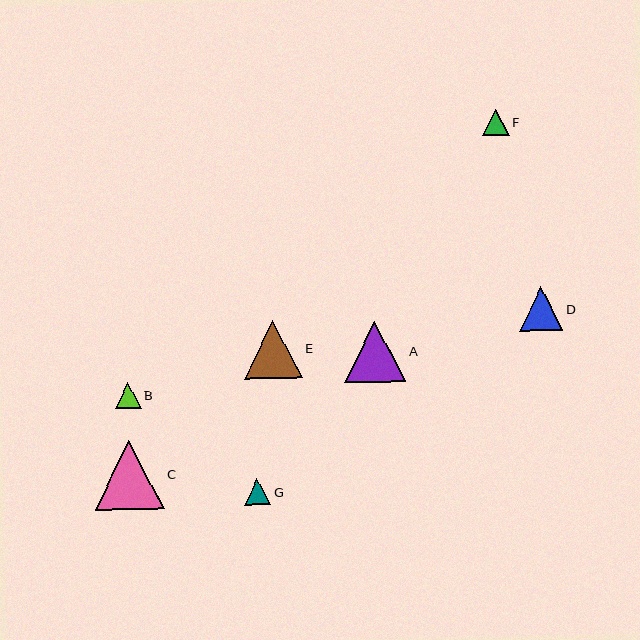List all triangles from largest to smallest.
From largest to smallest: C, A, E, D, F, B, G.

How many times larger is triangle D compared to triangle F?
Triangle D is approximately 1.7 times the size of triangle F.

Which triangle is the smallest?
Triangle G is the smallest with a size of approximately 26 pixels.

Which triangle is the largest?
Triangle C is the largest with a size of approximately 69 pixels.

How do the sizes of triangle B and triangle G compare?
Triangle B and triangle G are approximately the same size.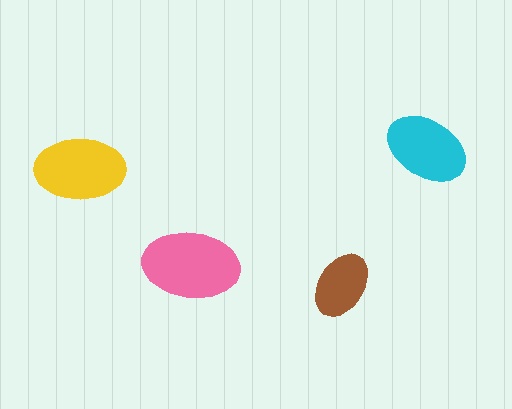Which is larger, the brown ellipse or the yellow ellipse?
The yellow one.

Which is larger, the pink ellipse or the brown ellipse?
The pink one.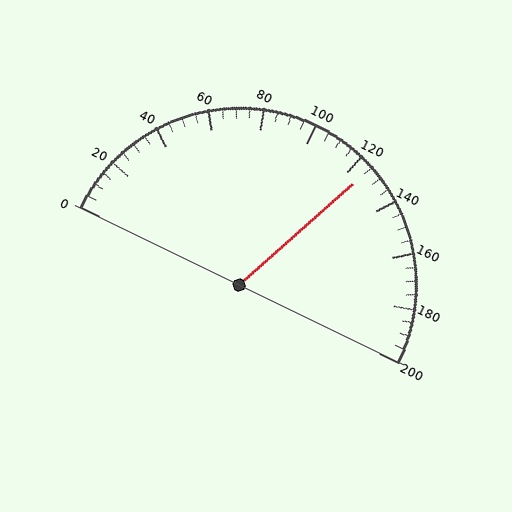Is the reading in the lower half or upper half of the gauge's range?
The reading is in the upper half of the range (0 to 200).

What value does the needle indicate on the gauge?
The needle indicates approximately 125.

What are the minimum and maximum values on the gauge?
The gauge ranges from 0 to 200.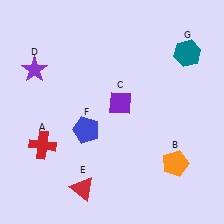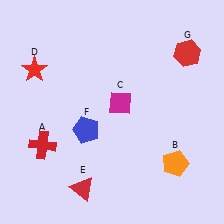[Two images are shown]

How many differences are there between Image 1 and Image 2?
There are 3 differences between the two images.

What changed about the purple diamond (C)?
In Image 1, C is purple. In Image 2, it changed to magenta.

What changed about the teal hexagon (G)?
In Image 1, G is teal. In Image 2, it changed to red.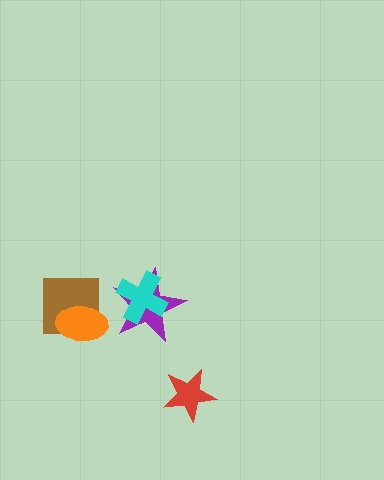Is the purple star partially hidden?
Yes, it is partially covered by another shape.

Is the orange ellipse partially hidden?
No, no other shape covers it.